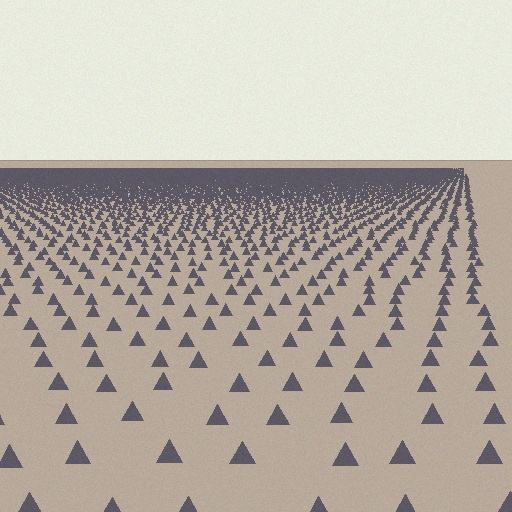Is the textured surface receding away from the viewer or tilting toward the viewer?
The surface is receding away from the viewer. Texture elements get smaller and denser toward the top.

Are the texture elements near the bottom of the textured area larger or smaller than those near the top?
Larger. Near the bottom, elements are closer to the viewer and appear at a bigger on-screen size.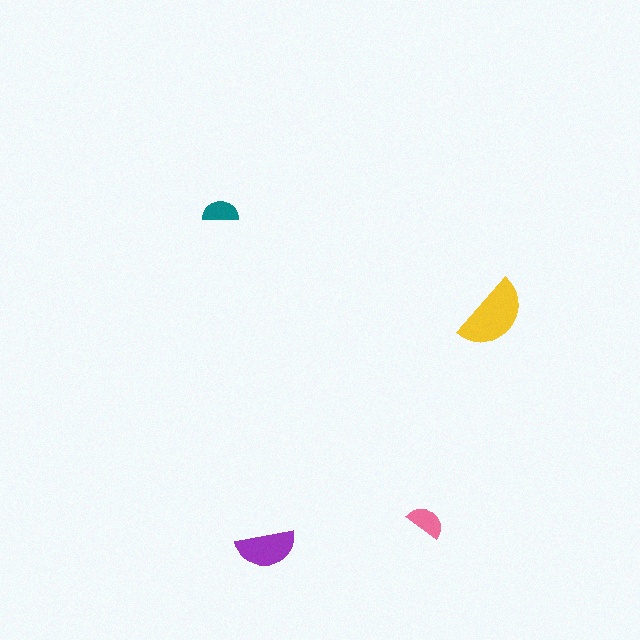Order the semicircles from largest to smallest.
the yellow one, the purple one, the pink one, the teal one.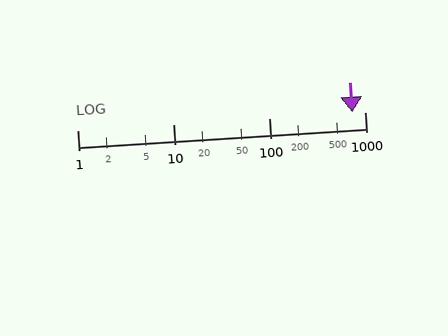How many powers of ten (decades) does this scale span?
The scale spans 3 decades, from 1 to 1000.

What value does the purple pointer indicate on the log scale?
The pointer indicates approximately 740.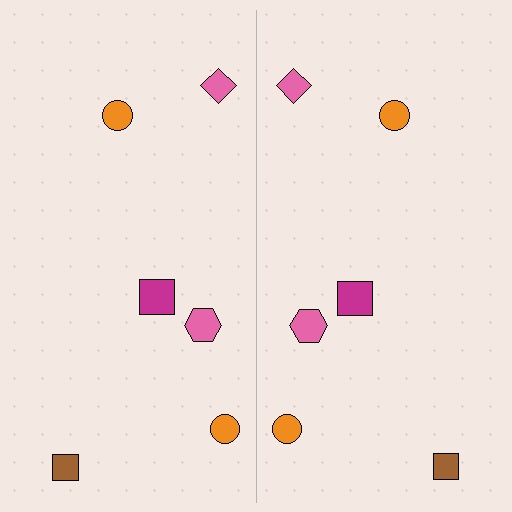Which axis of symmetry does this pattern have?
The pattern has a vertical axis of symmetry running through the center of the image.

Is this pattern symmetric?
Yes, this pattern has bilateral (reflection) symmetry.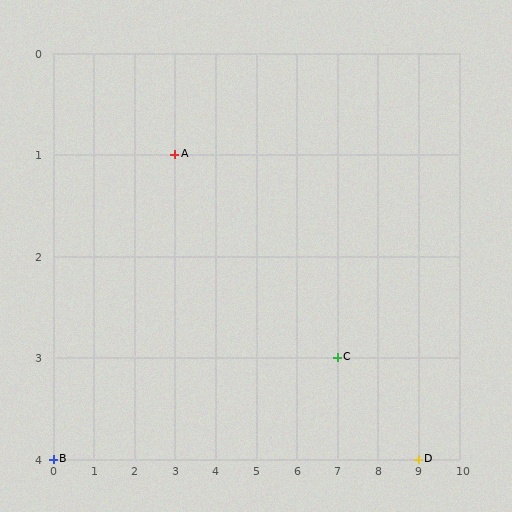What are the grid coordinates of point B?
Point B is at grid coordinates (0, 4).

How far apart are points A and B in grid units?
Points A and B are 3 columns and 3 rows apart (about 4.2 grid units diagonally).